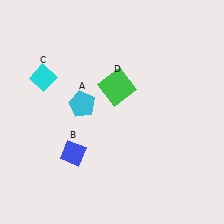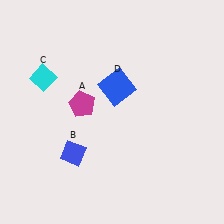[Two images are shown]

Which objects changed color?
A changed from cyan to magenta. D changed from green to blue.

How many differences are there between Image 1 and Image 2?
There are 2 differences between the two images.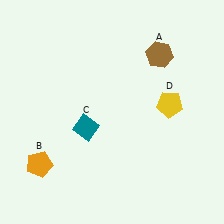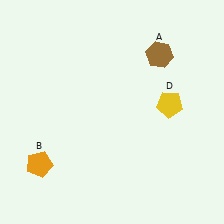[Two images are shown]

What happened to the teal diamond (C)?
The teal diamond (C) was removed in Image 2. It was in the bottom-left area of Image 1.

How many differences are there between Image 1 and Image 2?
There is 1 difference between the two images.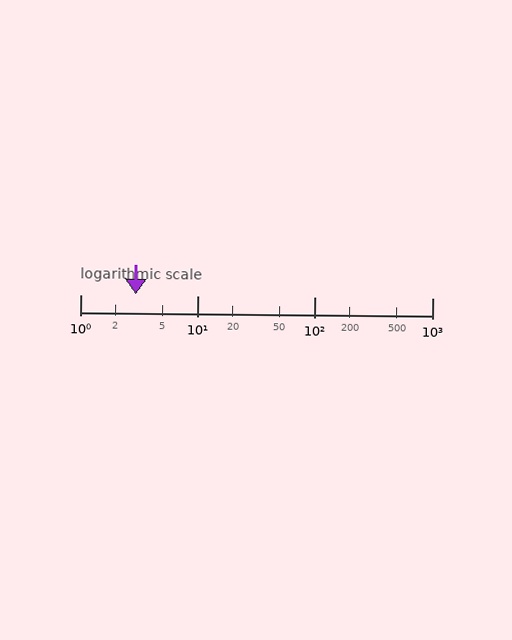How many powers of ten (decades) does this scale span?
The scale spans 3 decades, from 1 to 1000.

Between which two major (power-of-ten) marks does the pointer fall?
The pointer is between 1 and 10.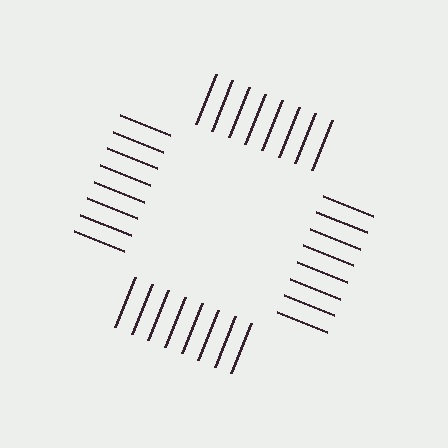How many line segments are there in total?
32 — 8 along each of the 4 edges.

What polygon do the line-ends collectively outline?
An illusory square — the line segments terminate on its edges but no continuous stroke is drawn.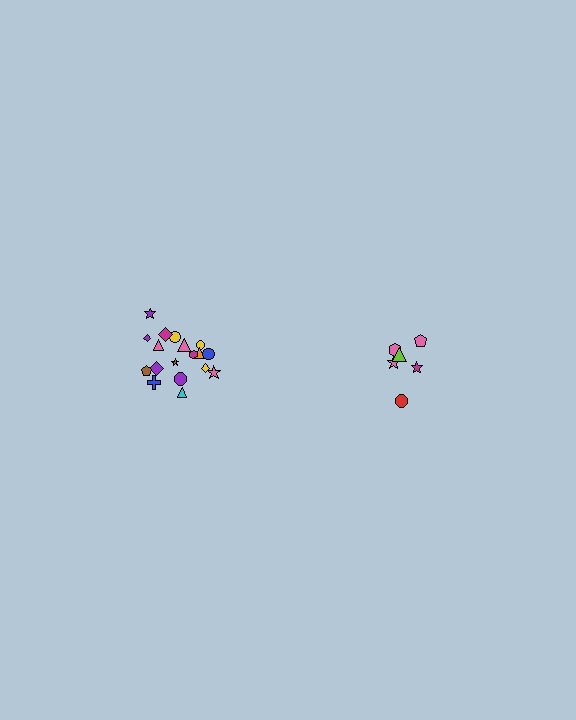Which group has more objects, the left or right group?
The left group.